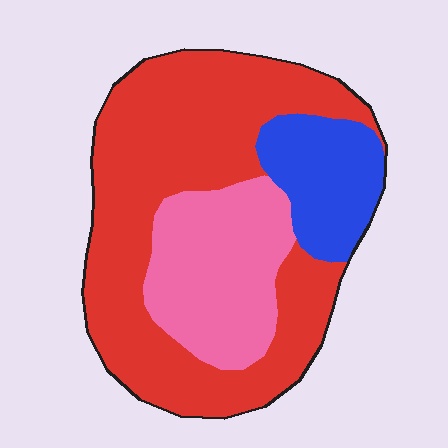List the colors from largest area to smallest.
From largest to smallest: red, pink, blue.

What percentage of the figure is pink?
Pink covers roughly 25% of the figure.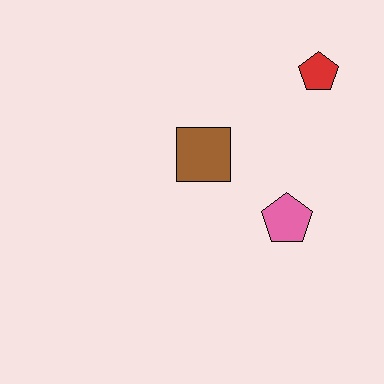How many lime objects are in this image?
There are no lime objects.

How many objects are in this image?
There are 3 objects.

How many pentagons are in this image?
There are 2 pentagons.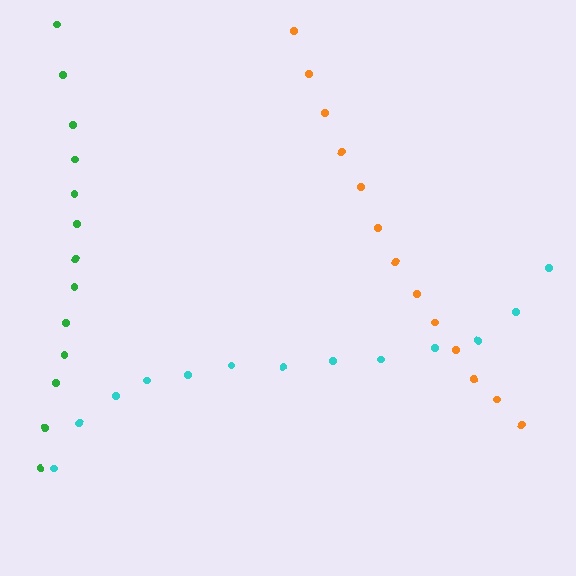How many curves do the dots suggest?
There are 3 distinct paths.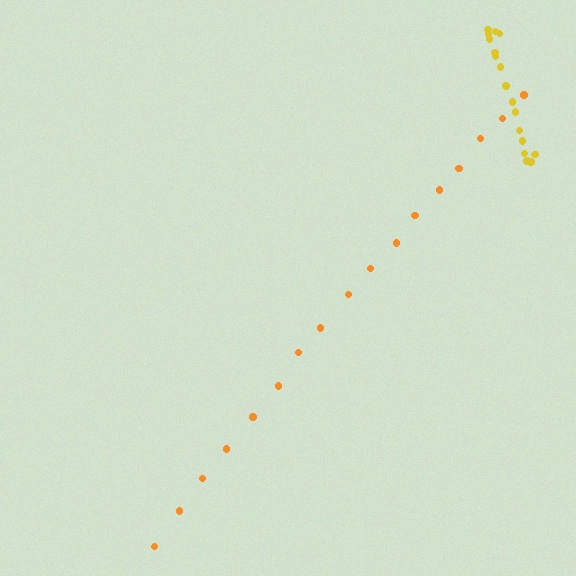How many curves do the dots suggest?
There are 2 distinct paths.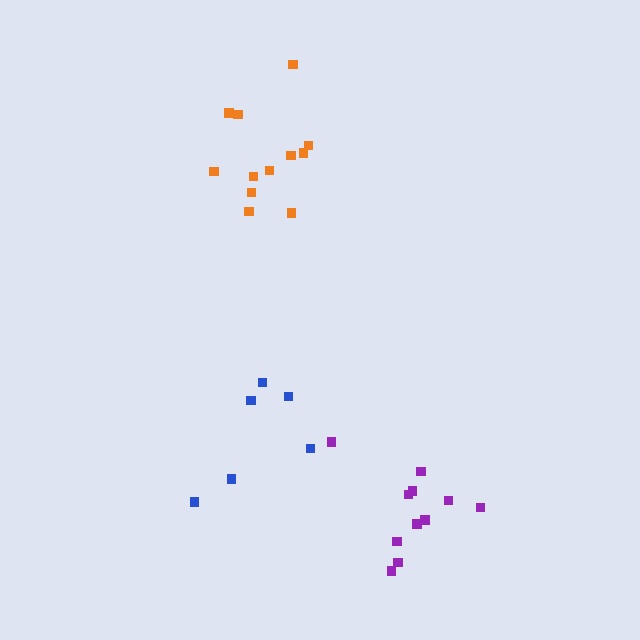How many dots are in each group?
Group 1: 12 dots, Group 2: 11 dots, Group 3: 6 dots (29 total).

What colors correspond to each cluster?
The clusters are colored: orange, purple, blue.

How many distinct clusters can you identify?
There are 3 distinct clusters.